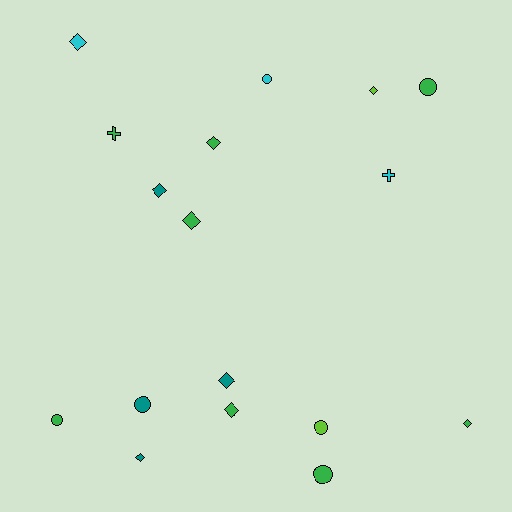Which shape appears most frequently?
Diamond, with 9 objects.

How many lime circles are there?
There is 1 lime circle.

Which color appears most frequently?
Green, with 8 objects.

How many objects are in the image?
There are 17 objects.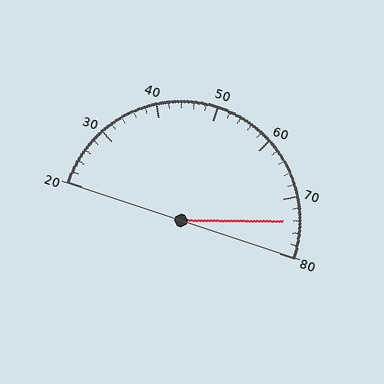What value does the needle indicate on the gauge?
The needle indicates approximately 74.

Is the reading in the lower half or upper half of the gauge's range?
The reading is in the upper half of the range (20 to 80).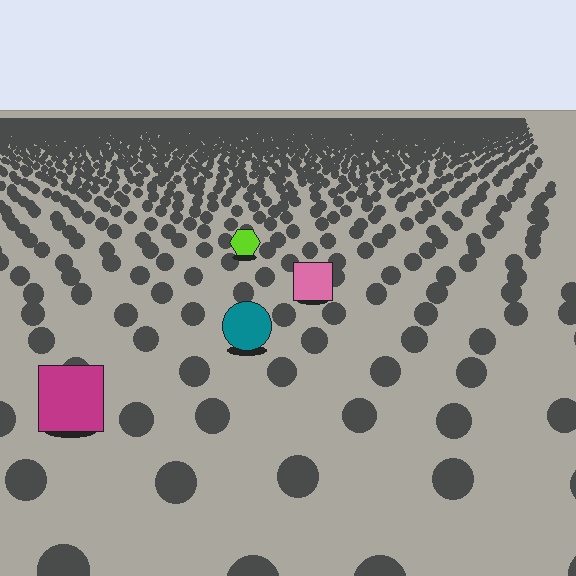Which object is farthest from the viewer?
The lime hexagon is farthest from the viewer. It appears smaller and the ground texture around it is denser.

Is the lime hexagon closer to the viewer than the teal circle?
No. The teal circle is closer — you can tell from the texture gradient: the ground texture is coarser near it.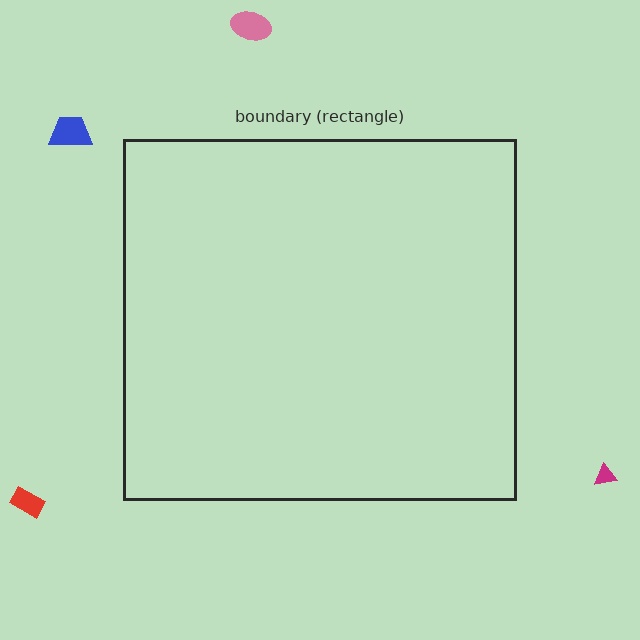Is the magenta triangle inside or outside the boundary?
Outside.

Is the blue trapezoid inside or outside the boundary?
Outside.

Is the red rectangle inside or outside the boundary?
Outside.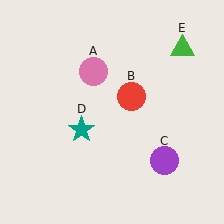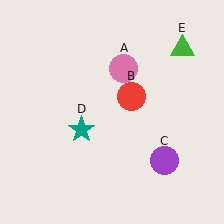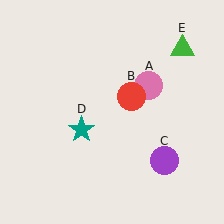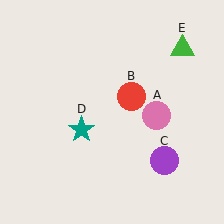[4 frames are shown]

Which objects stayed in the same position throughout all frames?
Red circle (object B) and purple circle (object C) and teal star (object D) and green triangle (object E) remained stationary.